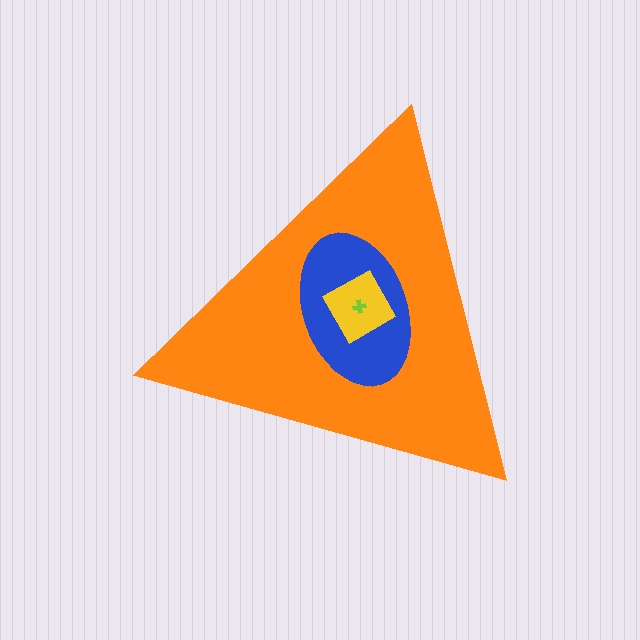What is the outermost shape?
The orange triangle.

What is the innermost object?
The lime cross.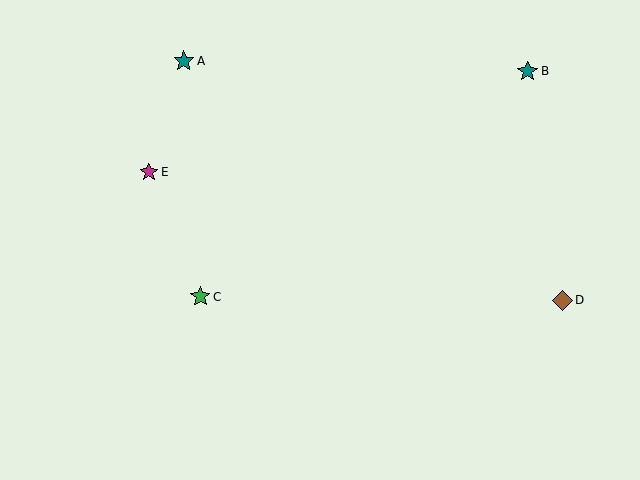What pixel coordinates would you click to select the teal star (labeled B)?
Click at (527, 71) to select the teal star B.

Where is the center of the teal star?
The center of the teal star is at (527, 71).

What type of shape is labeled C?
Shape C is a green star.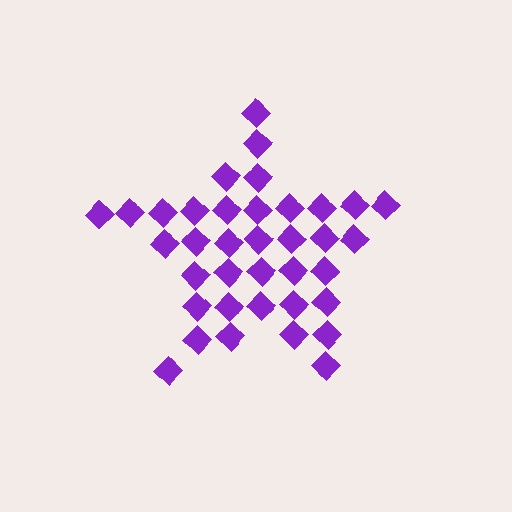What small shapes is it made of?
It is made of small diamonds.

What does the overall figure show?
The overall figure shows a star.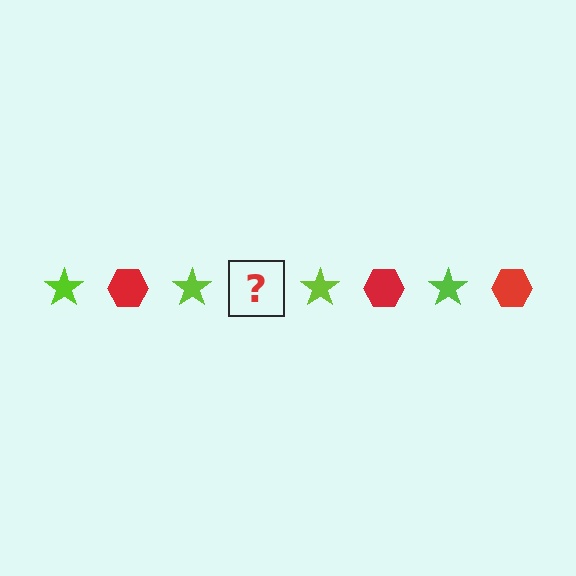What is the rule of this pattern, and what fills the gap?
The rule is that the pattern alternates between lime star and red hexagon. The gap should be filled with a red hexagon.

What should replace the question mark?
The question mark should be replaced with a red hexagon.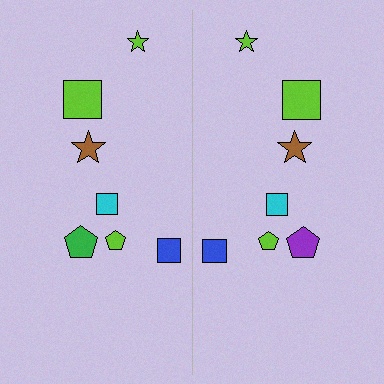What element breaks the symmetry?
The purple pentagon on the right side breaks the symmetry — its mirror counterpart is green.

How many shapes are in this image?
There are 14 shapes in this image.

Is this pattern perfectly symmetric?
No, the pattern is not perfectly symmetric. The purple pentagon on the right side breaks the symmetry — its mirror counterpart is green.